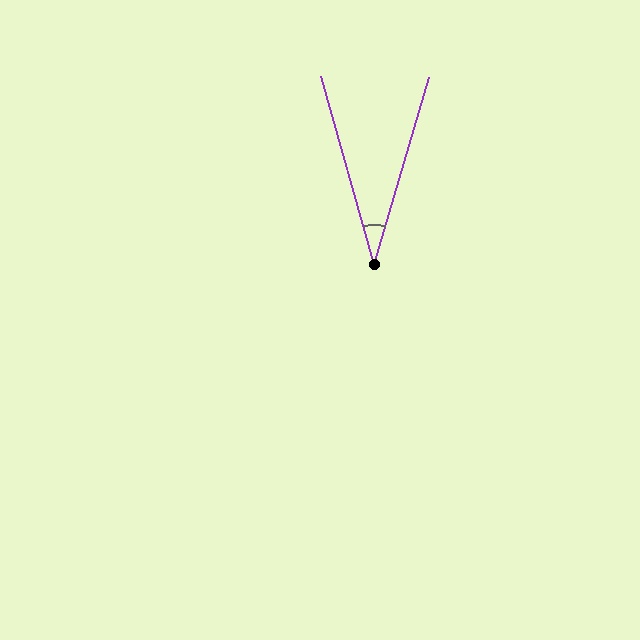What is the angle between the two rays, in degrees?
Approximately 32 degrees.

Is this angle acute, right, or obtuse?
It is acute.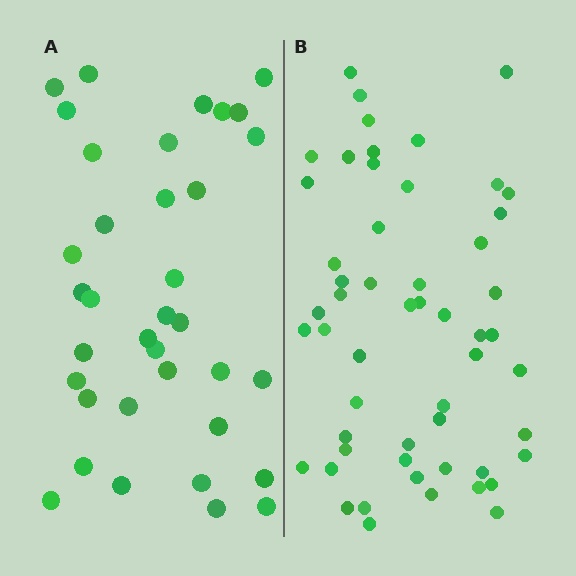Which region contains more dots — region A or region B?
Region B (the right region) has more dots.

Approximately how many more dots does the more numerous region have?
Region B has approximately 20 more dots than region A.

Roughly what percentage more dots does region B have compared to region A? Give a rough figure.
About 50% more.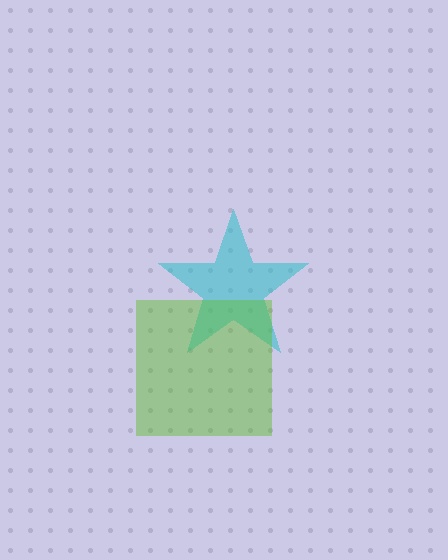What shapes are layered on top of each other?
The layered shapes are: a cyan star, a lime square.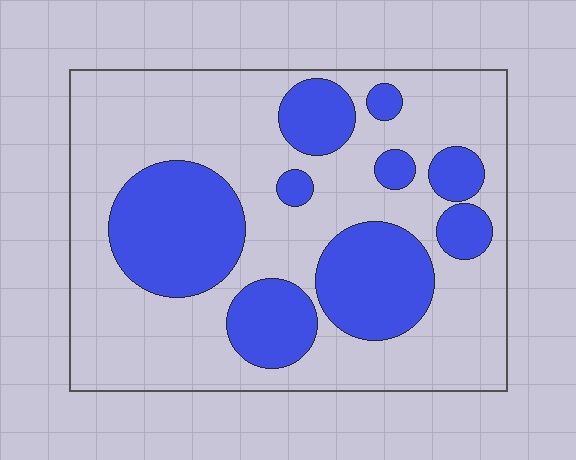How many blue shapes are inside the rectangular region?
9.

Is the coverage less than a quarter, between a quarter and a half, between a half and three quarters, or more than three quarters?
Between a quarter and a half.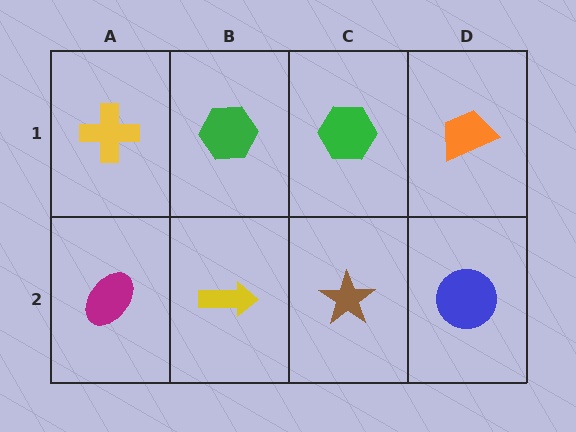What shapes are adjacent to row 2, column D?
An orange trapezoid (row 1, column D), a brown star (row 2, column C).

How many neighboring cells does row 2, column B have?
3.